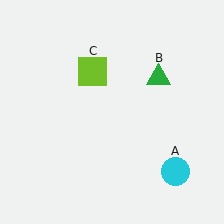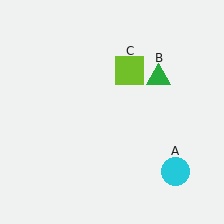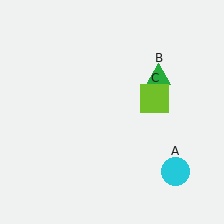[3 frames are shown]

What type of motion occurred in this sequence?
The lime square (object C) rotated clockwise around the center of the scene.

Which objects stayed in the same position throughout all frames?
Cyan circle (object A) and green triangle (object B) remained stationary.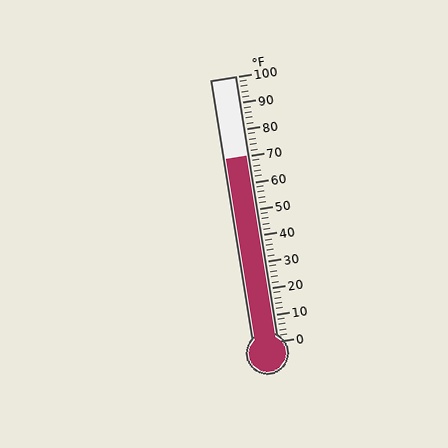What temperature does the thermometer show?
The thermometer shows approximately 70°F.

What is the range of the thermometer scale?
The thermometer scale ranges from 0°F to 100°F.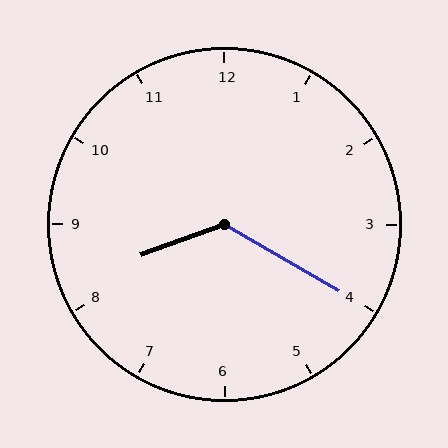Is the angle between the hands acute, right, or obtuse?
It is obtuse.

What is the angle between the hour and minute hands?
Approximately 130 degrees.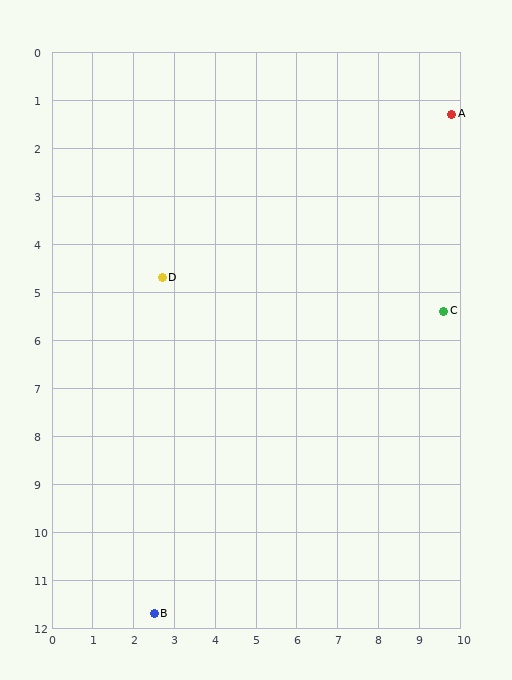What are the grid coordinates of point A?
Point A is at approximately (9.8, 1.3).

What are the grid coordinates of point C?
Point C is at approximately (9.6, 5.4).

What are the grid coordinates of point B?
Point B is at approximately (2.5, 11.7).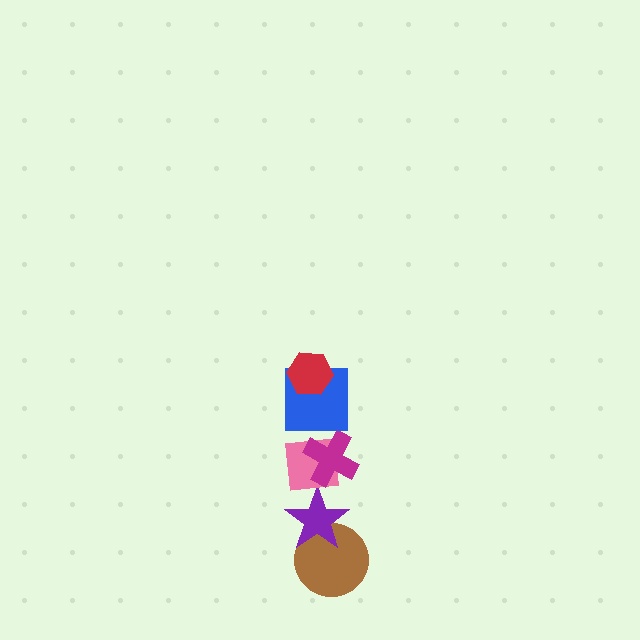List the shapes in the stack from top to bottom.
From top to bottom: the red hexagon, the blue square, the magenta cross, the pink square, the purple star, the brown circle.